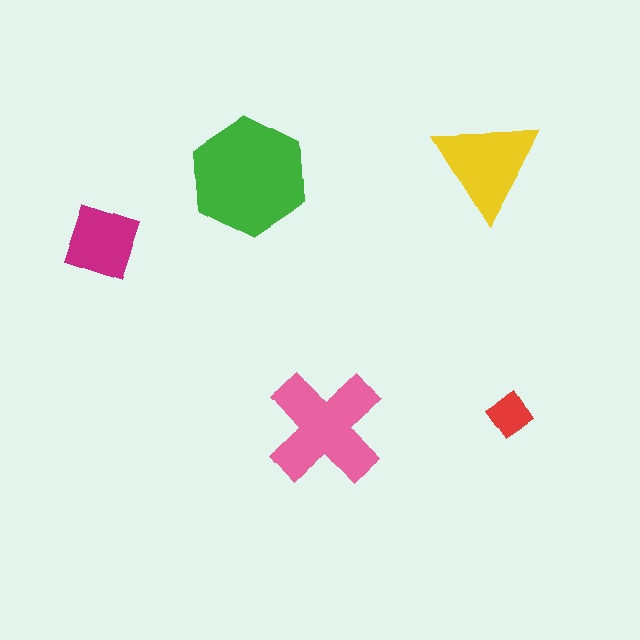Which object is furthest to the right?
The red diamond is rightmost.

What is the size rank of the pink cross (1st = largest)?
2nd.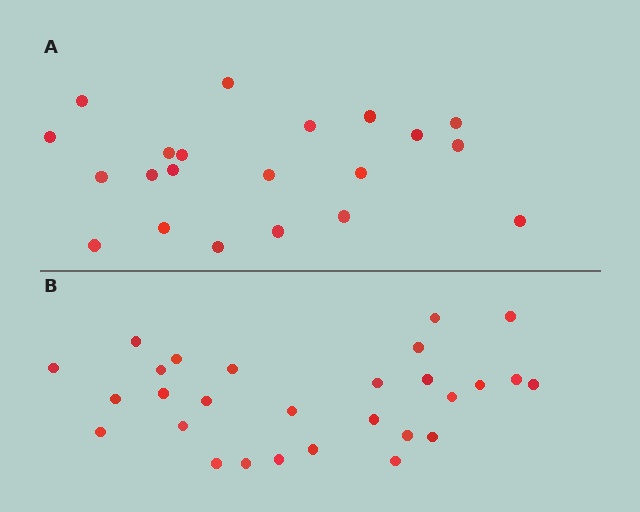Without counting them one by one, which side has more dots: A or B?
Region B (the bottom region) has more dots.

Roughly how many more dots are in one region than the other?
Region B has roughly 8 or so more dots than region A.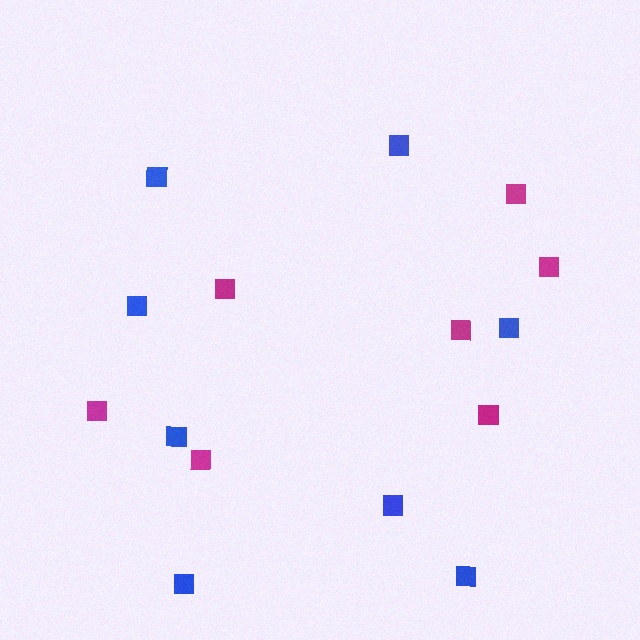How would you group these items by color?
There are 2 groups: one group of blue squares (8) and one group of magenta squares (7).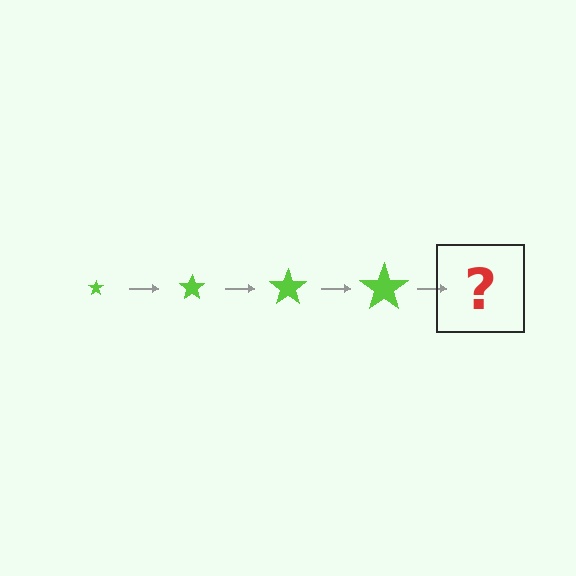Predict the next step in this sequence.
The next step is a lime star, larger than the previous one.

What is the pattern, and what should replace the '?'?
The pattern is that the star gets progressively larger each step. The '?' should be a lime star, larger than the previous one.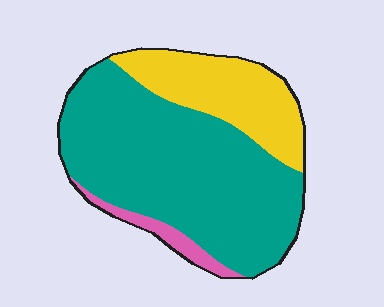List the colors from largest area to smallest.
From largest to smallest: teal, yellow, pink.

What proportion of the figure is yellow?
Yellow takes up between a sixth and a third of the figure.